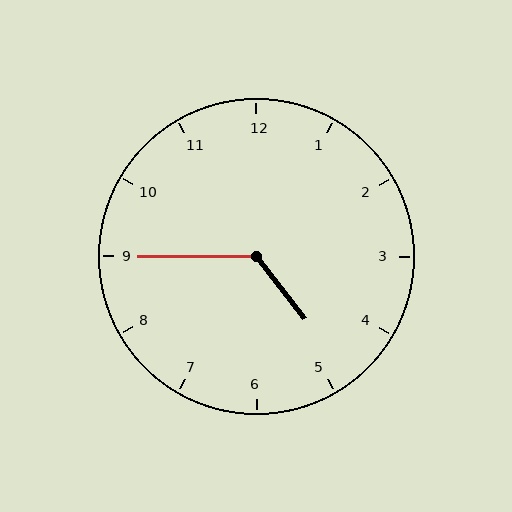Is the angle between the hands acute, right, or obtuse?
It is obtuse.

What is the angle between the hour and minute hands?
Approximately 128 degrees.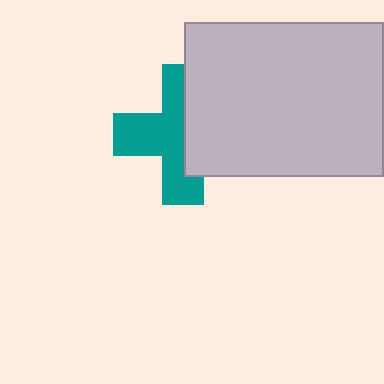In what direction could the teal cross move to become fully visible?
The teal cross could move left. That would shift it out from behind the light gray rectangle entirely.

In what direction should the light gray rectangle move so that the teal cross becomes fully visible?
The light gray rectangle should move right. That is the shortest direction to clear the overlap and leave the teal cross fully visible.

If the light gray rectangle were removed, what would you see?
You would see the complete teal cross.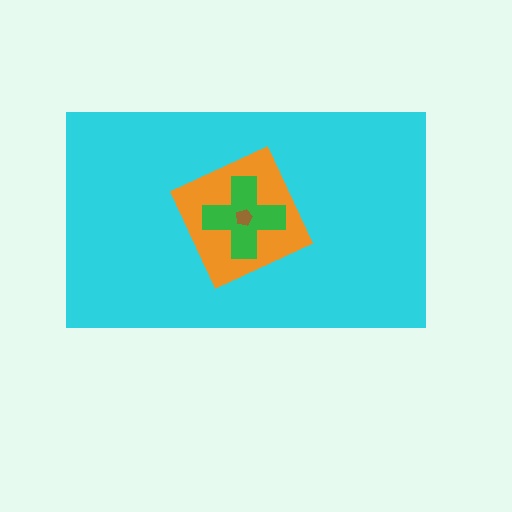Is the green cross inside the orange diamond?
Yes.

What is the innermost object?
The brown pentagon.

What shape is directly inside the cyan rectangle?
The orange diamond.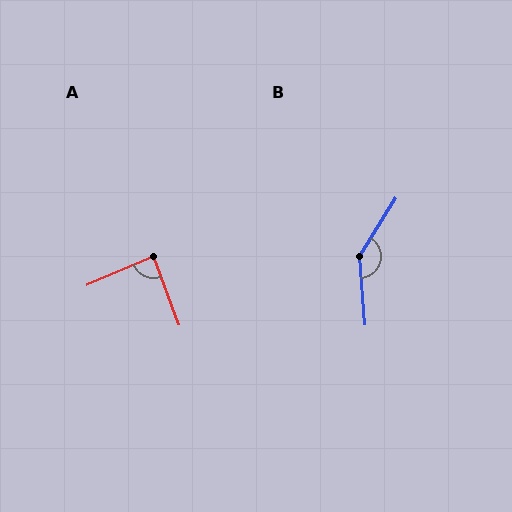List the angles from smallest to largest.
A (88°), B (143°).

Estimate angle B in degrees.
Approximately 143 degrees.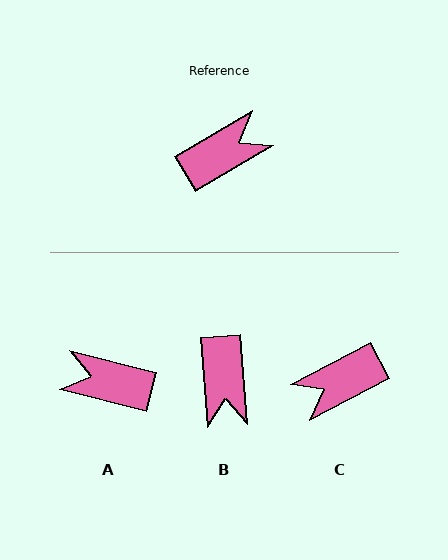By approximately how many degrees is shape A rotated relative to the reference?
Approximately 136 degrees counter-clockwise.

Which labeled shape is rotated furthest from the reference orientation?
C, about 177 degrees away.